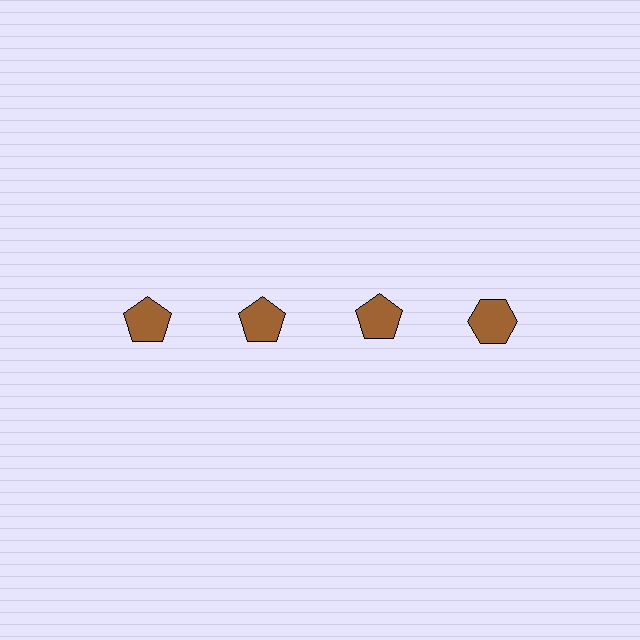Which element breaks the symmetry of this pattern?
The brown hexagon in the top row, second from right column breaks the symmetry. All other shapes are brown pentagons.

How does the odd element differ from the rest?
It has a different shape: hexagon instead of pentagon.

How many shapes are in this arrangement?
There are 4 shapes arranged in a grid pattern.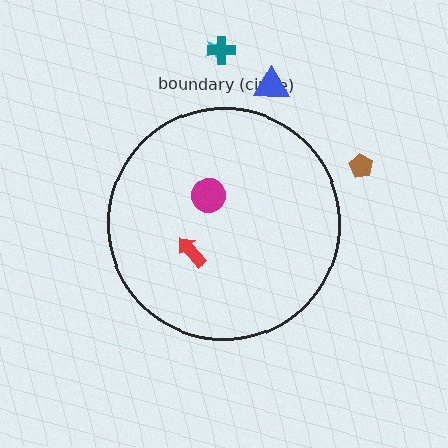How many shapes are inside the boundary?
2 inside, 4 outside.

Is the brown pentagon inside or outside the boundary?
Outside.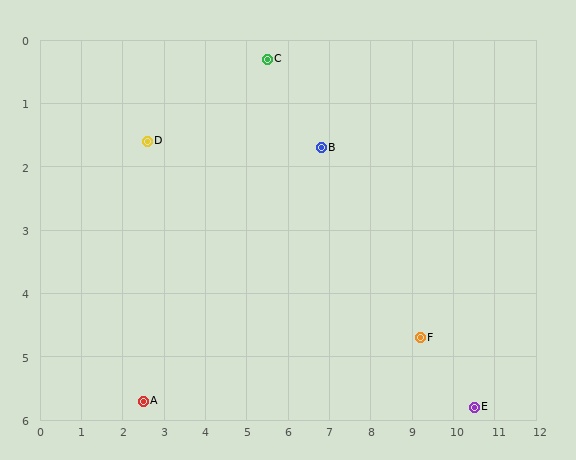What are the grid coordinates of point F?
Point F is at approximately (9.2, 4.7).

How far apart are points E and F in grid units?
Points E and F are about 1.7 grid units apart.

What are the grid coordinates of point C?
Point C is at approximately (5.5, 0.3).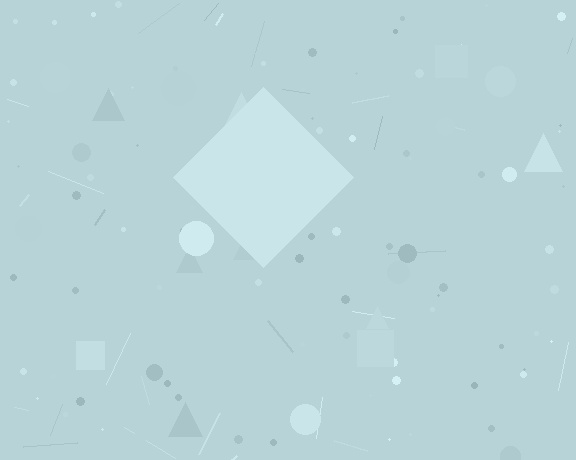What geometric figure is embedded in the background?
A diamond is embedded in the background.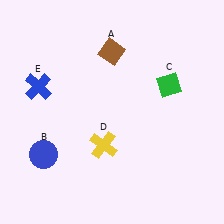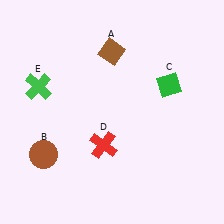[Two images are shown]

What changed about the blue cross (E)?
In Image 1, E is blue. In Image 2, it changed to green.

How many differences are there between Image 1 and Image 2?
There are 3 differences between the two images.